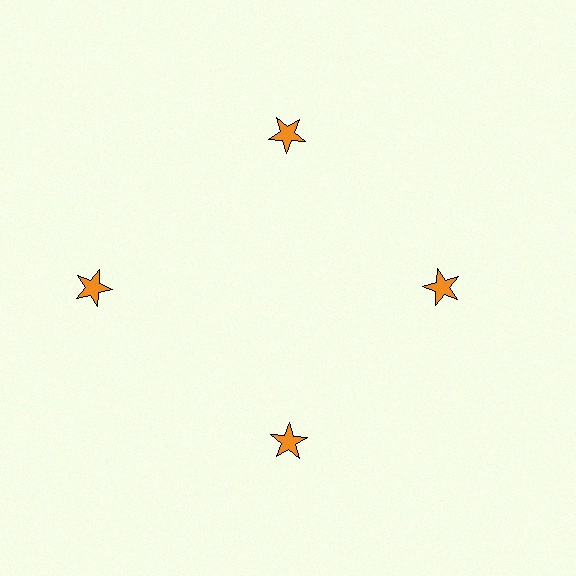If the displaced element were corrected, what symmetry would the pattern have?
It would have 4-fold rotational symmetry — the pattern would map onto itself every 90 degrees.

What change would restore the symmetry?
The symmetry would be restored by moving it inward, back onto the ring so that all 4 stars sit at equal angles and equal distance from the center.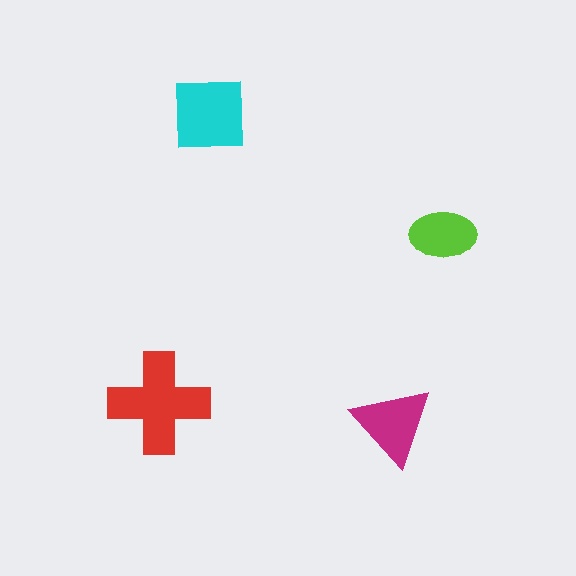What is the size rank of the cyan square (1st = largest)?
2nd.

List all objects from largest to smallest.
The red cross, the cyan square, the magenta triangle, the lime ellipse.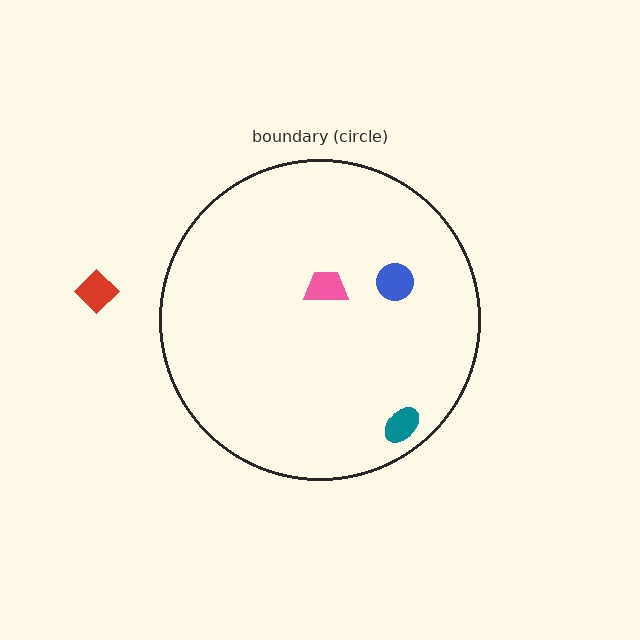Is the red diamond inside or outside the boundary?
Outside.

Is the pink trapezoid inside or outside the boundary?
Inside.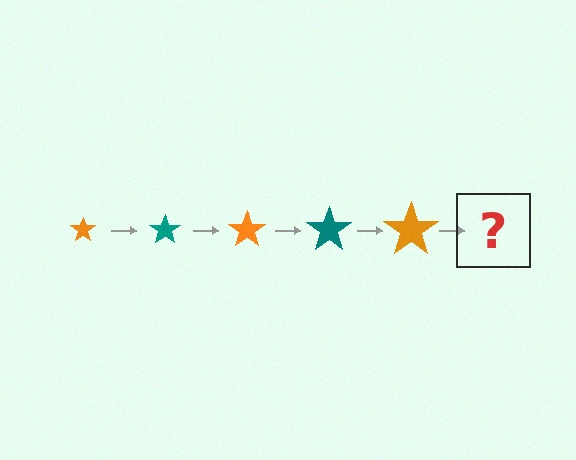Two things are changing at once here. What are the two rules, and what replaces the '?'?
The two rules are that the star grows larger each step and the color cycles through orange and teal. The '?' should be a teal star, larger than the previous one.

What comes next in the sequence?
The next element should be a teal star, larger than the previous one.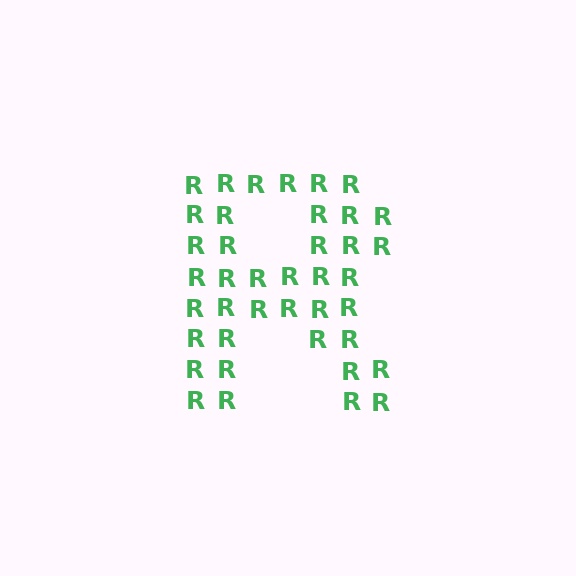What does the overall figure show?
The overall figure shows the letter R.